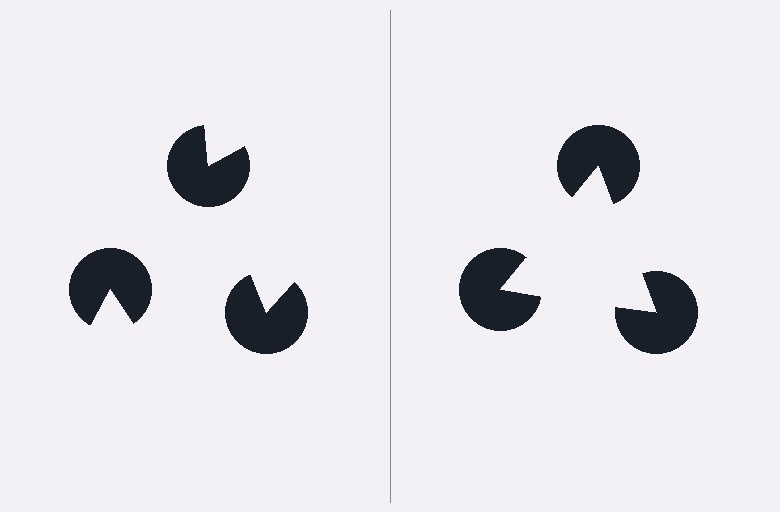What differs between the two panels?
The pac-man discs are positioned identically on both sides; only the wedge orientations differ. On the right they align to a triangle; on the left they are misaligned.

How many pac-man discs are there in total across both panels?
6 — 3 on each side.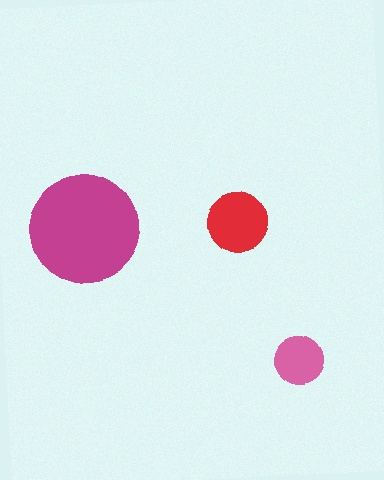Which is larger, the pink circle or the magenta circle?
The magenta one.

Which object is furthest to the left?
The magenta circle is leftmost.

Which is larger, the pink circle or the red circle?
The red one.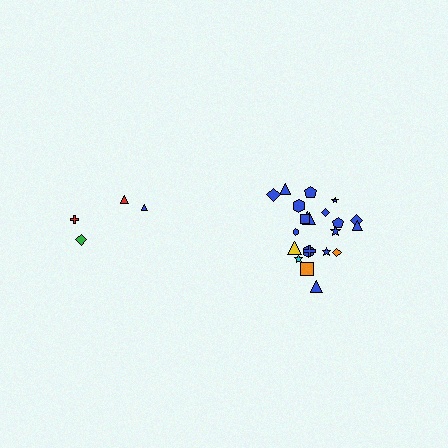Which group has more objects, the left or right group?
The right group.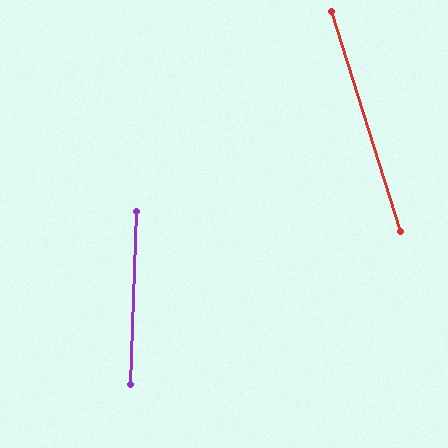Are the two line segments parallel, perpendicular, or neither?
Neither parallel nor perpendicular — they differ by about 19°.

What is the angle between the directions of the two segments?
Approximately 19 degrees.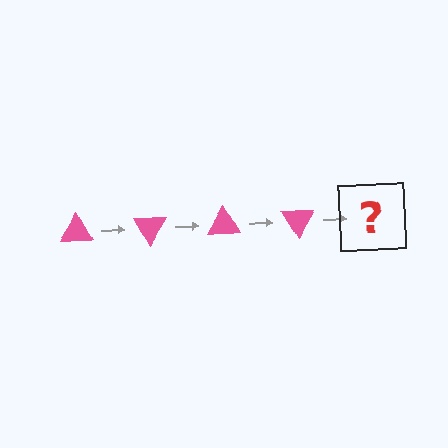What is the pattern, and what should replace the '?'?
The pattern is that the triangle rotates 60 degrees each step. The '?' should be a pink triangle rotated 240 degrees.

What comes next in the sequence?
The next element should be a pink triangle rotated 240 degrees.